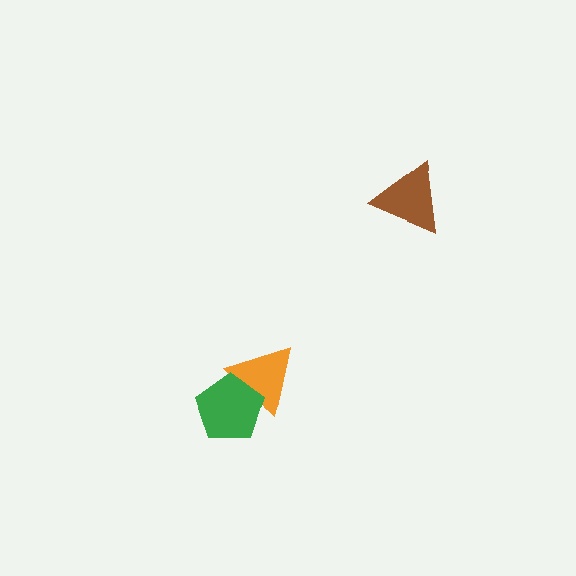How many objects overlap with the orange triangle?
1 object overlaps with the orange triangle.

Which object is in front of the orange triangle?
The green pentagon is in front of the orange triangle.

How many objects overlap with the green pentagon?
1 object overlaps with the green pentagon.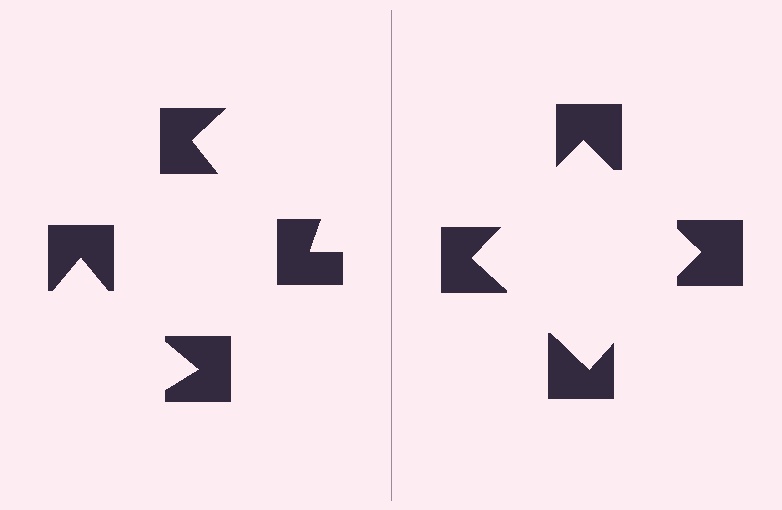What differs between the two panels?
The notched squares are positioned identically on both sides; only the wedge orientations differ. On the right they align to a square; on the left they are misaligned.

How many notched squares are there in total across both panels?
8 — 4 on each side.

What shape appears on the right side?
An illusory square.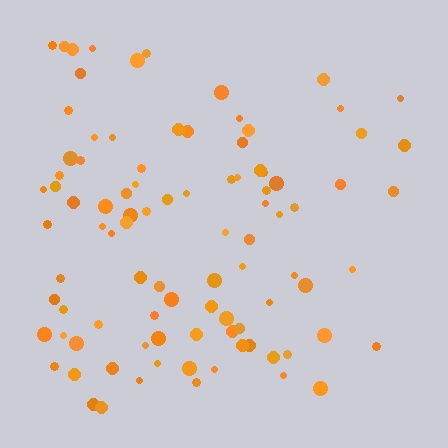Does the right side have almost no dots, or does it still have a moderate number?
Still a moderate number, just noticeably fewer than the left.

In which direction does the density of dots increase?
From right to left, with the left side densest.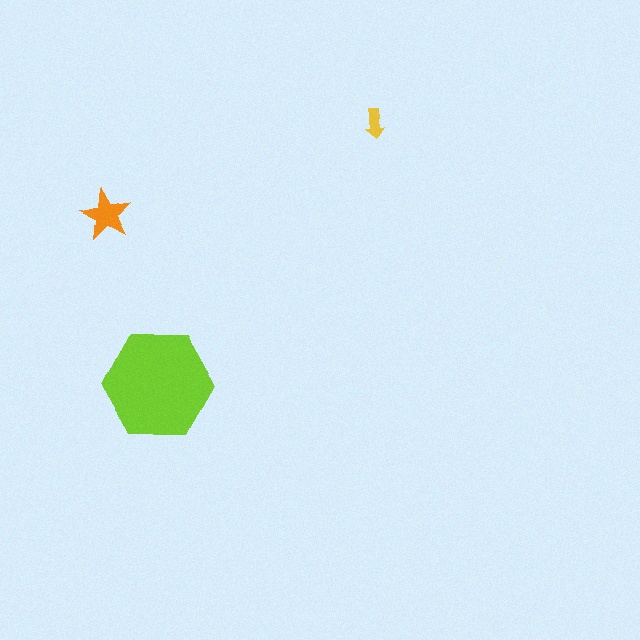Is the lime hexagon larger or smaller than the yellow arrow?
Larger.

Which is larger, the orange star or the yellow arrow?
The orange star.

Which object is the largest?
The lime hexagon.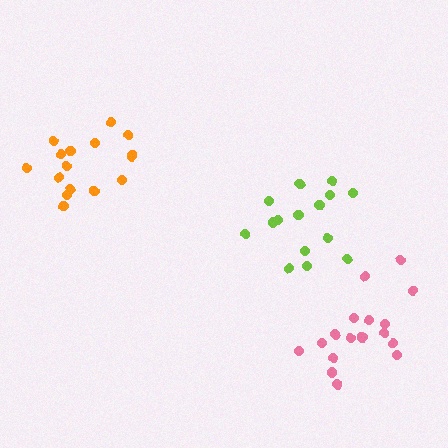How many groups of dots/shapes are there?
There are 3 groups.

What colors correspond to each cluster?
The clusters are colored: orange, pink, lime.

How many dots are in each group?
Group 1: 16 dots, Group 2: 17 dots, Group 3: 15 dots (48 total).